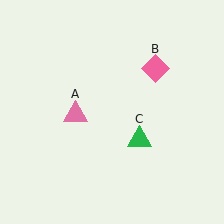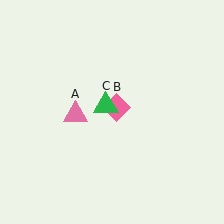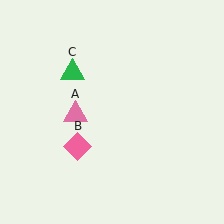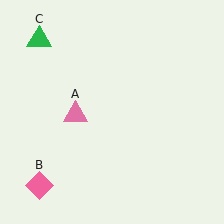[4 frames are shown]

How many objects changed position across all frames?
2 objects changed position: pink diamond (object B), green triangle (object C).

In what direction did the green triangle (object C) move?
The green triangle (object C) moved up and to the left.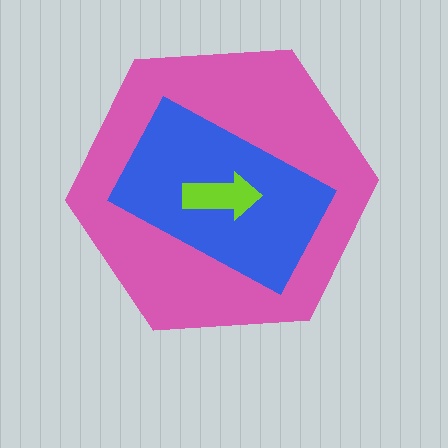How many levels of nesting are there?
3.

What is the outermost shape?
The pink hexagon.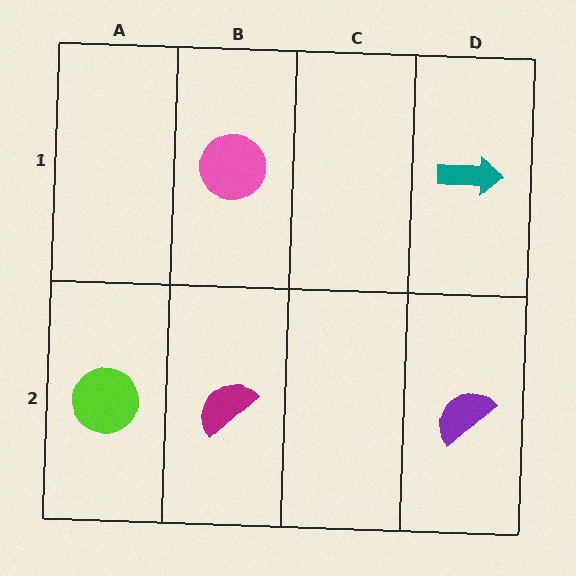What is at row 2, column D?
A purple semicircle.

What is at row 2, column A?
A lime circle.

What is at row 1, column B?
A pink circle.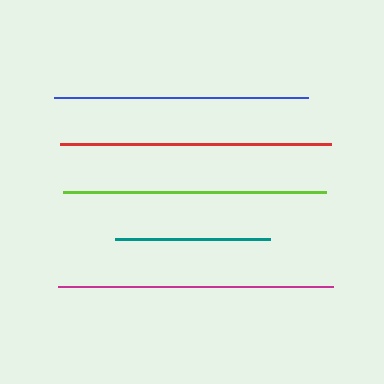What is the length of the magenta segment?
The magenta segment is approximately 274 pixels long.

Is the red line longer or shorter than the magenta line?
The magenta line is longer than the red line.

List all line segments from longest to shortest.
From longest to shortest: magenta, red, lime, blue, teal.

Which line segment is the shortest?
The teal line is the shortest at approximately 155 pixels.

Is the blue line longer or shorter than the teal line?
The blue line is longer than the teal line.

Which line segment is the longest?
The magenta line is the longest at approximately 274 pixels.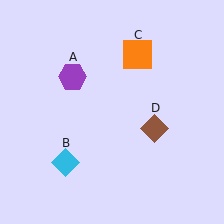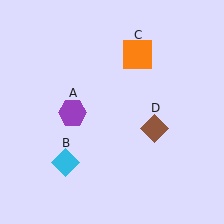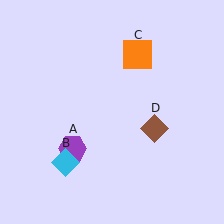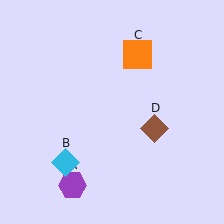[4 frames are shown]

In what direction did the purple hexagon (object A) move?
The purple hexagon (object A) moved down.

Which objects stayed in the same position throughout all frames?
Cyan diamond (object B) and orange square (object C) and brown diamond (object D) remained stationary.